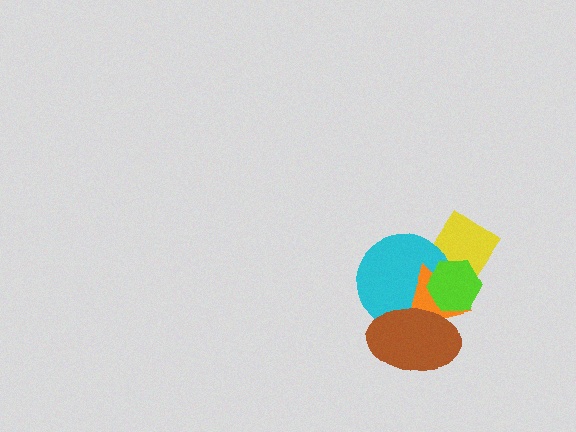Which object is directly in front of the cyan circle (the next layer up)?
The orange triangle is directly in front of the cyan circle.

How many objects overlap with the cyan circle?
4 objects overlap with the cyan circle.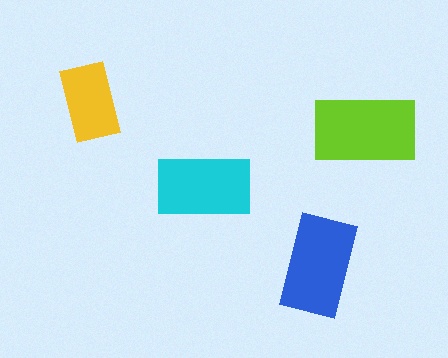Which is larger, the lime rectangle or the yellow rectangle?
The lime one.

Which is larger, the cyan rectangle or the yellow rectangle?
The cyan one.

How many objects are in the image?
There are 4 objects in the image.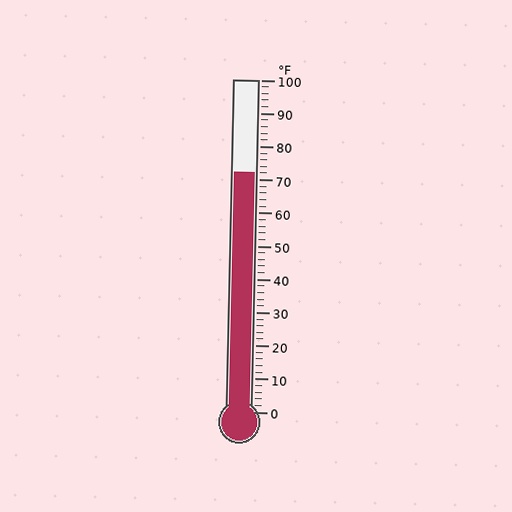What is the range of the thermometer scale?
The thermometer scale ranges from 0°F to 100°F.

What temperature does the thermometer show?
The thermometer shows approximately 72°F.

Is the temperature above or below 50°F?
The temperature is above 50°F.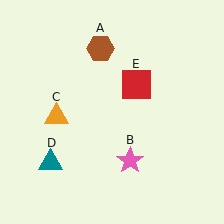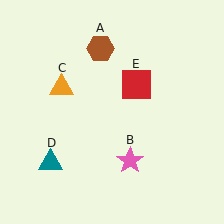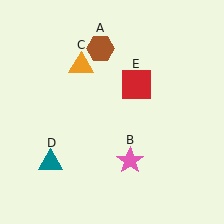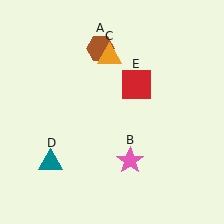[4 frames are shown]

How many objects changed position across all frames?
1 object changed position: orange triangle (object C).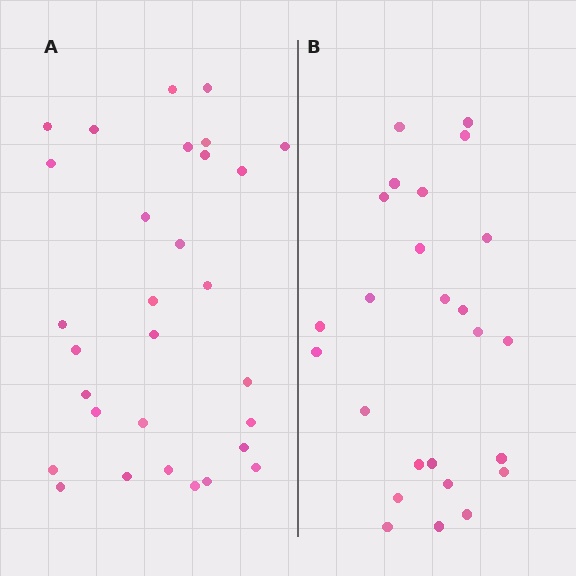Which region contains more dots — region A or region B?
Region A (the left region) has more dots.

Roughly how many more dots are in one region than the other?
Region A has about 5 more dots than region B.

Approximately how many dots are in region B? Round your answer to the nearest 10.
About 20 dots. (The exact count is 25, which rounds to 20.)